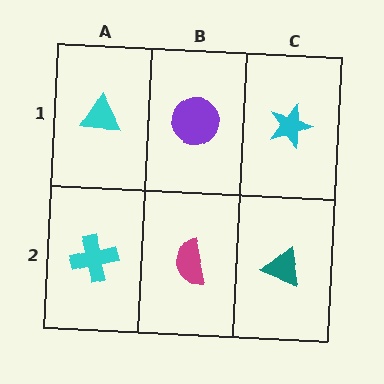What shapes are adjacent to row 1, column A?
A cyan cross (row 2, column A), a purple circle (row 1, column B).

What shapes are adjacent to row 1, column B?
A magenta semicircle (row 2, column B), a cyan triangle (row 1, column A), a cyan star (row 1, column C).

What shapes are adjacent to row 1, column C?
A teal triangle (row 2, column C), a purple circle (row 1, column B).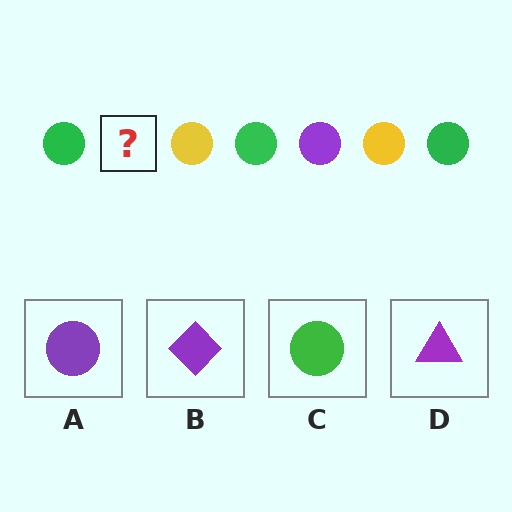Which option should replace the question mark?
Option A.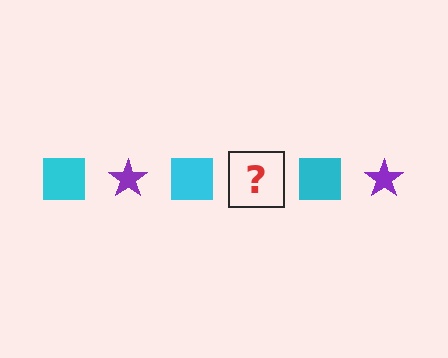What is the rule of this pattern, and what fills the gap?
The rule is that the pattern alternates between cyan square and purple star. The gap should be filled with a purple star.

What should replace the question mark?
The question mark should be replaced with a purple star.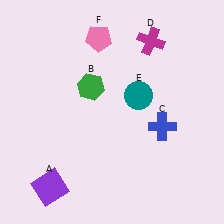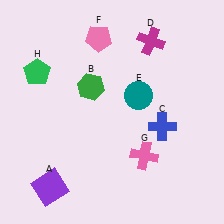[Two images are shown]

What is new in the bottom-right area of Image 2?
A pink cross (G) was added in the bottom-right area of Image 2.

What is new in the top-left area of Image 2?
A green pentagon (H) was added in the top-left area of Image 2.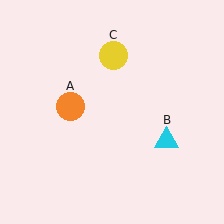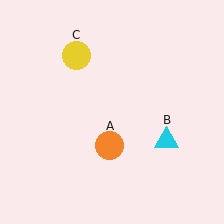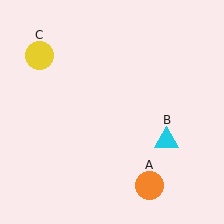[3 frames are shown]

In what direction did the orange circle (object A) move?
The orange circle (object A) moved down and to the right.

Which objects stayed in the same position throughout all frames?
Cyan triangle (object B) remained stationary.